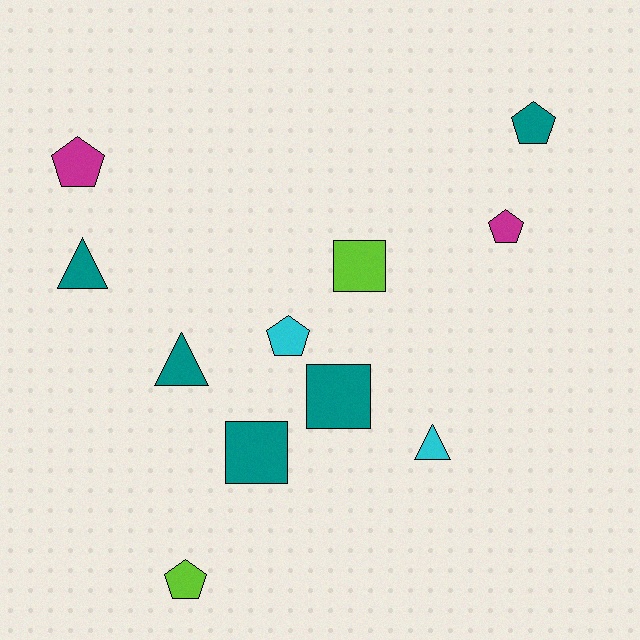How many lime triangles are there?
There are no lime triangles.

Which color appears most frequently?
Teal, with 5 objects.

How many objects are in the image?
There are 11 objects.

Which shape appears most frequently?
Pentagon, with 5 objects.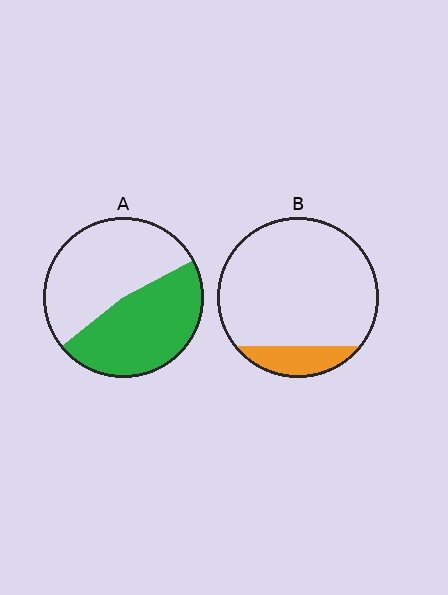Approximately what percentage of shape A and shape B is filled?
A is approximately 45% and B is approximately 15%.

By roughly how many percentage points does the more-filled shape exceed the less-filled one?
By roughly 35 percentage points (A over B).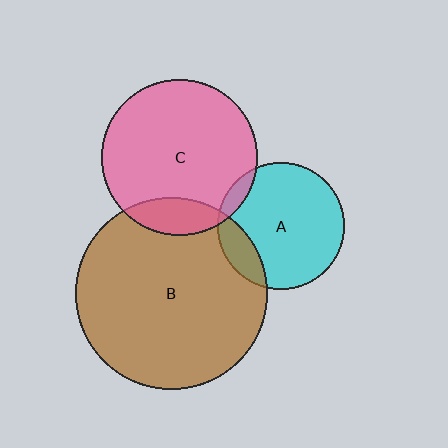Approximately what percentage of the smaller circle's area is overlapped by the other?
Approximately 15%.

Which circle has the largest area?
Circle B (brown).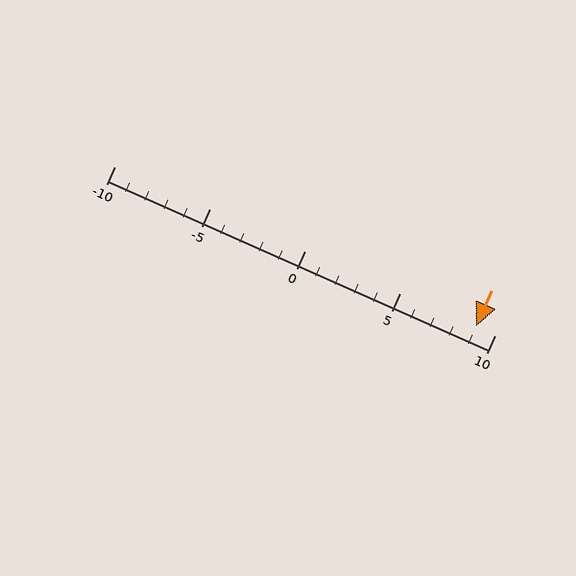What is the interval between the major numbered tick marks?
The major tick marks are spaced 5 units apart.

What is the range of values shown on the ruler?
The ruler shows values from -10 to 10.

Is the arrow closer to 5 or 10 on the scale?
The arrow is closer to 10.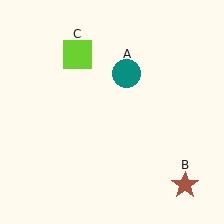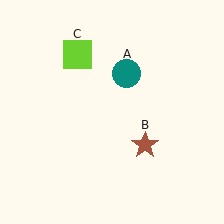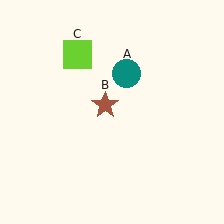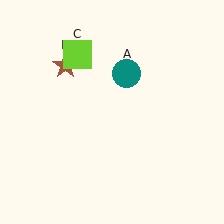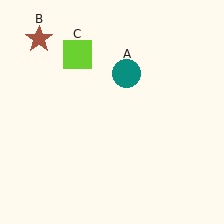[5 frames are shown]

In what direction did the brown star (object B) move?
The brown star (object B) moved up and to the left.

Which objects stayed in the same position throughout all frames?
Teal circle (object A) and lime square (object C) remained stationary.